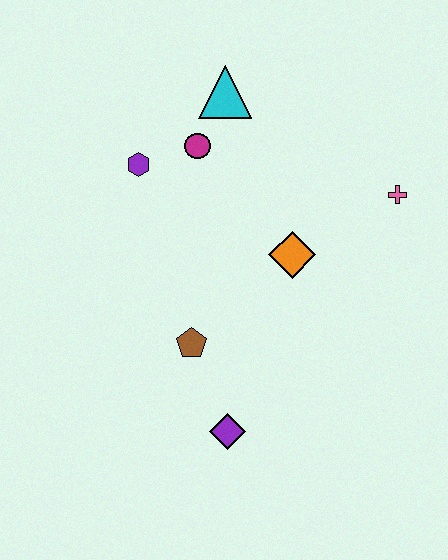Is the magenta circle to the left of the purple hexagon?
No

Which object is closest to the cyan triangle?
The magenta circle is closest to the cyan triangle.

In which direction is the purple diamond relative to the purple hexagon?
The purple diamond is below the purple hexagon.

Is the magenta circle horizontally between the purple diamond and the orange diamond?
No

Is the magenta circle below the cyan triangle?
Yes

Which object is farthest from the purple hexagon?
The purple diamond is farthest from the purple hexagon.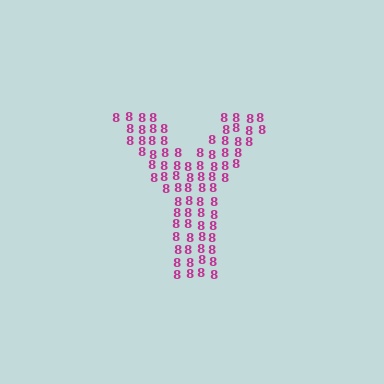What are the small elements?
The small elements are digit 8's.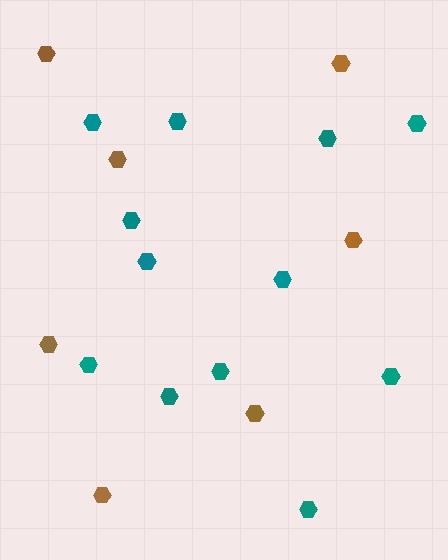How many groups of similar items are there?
There are 2 groups: one group of teal hexagons (12) and one group of brown hexagons (7).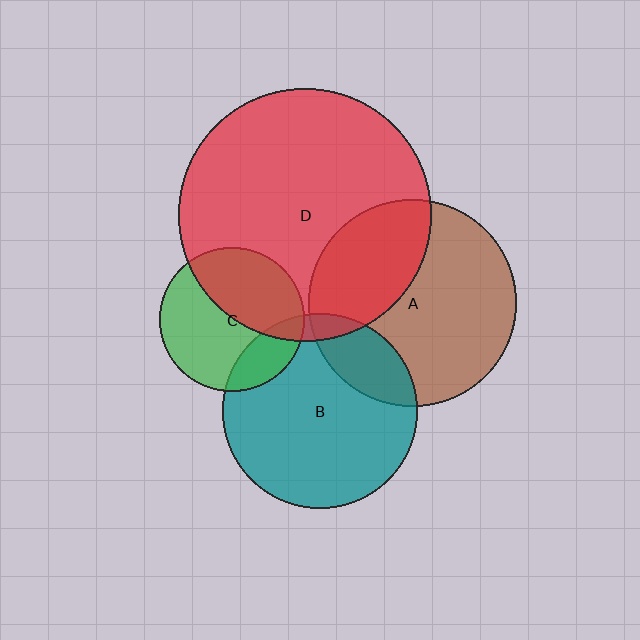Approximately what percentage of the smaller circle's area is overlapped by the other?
Approximately 35%.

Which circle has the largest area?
Circle D (red).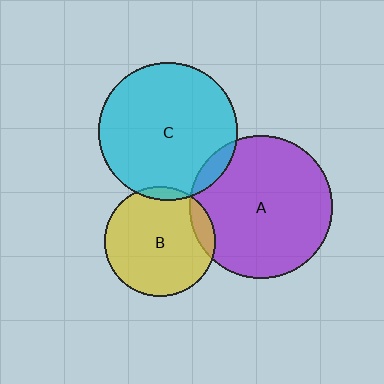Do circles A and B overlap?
Yes.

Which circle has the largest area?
Circle A (purple).